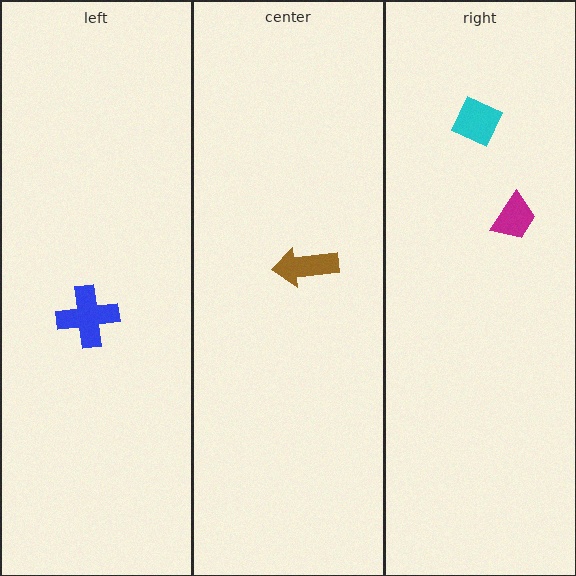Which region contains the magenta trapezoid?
The right region.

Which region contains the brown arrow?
The center region.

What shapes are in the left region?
The blue cross.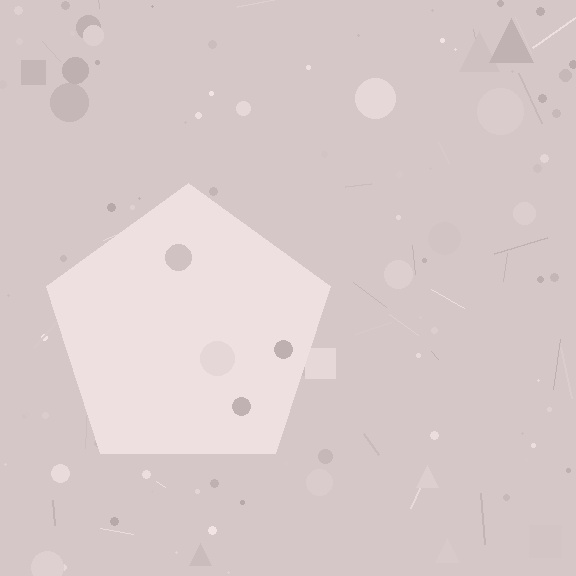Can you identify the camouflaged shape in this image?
The camouflaged shape is a pentagon.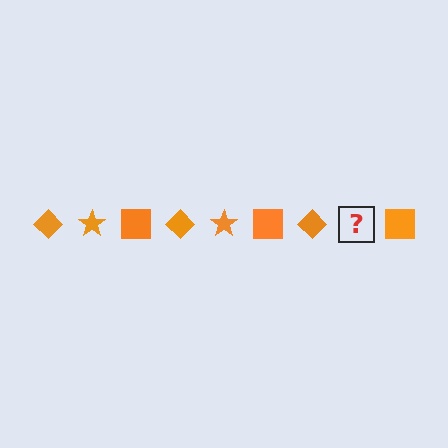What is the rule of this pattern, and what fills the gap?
The rule is that the pattern cycles through diamond, star, square shapes in orange. The gap should be filled with an orange star.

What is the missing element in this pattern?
The missing element is an orange star.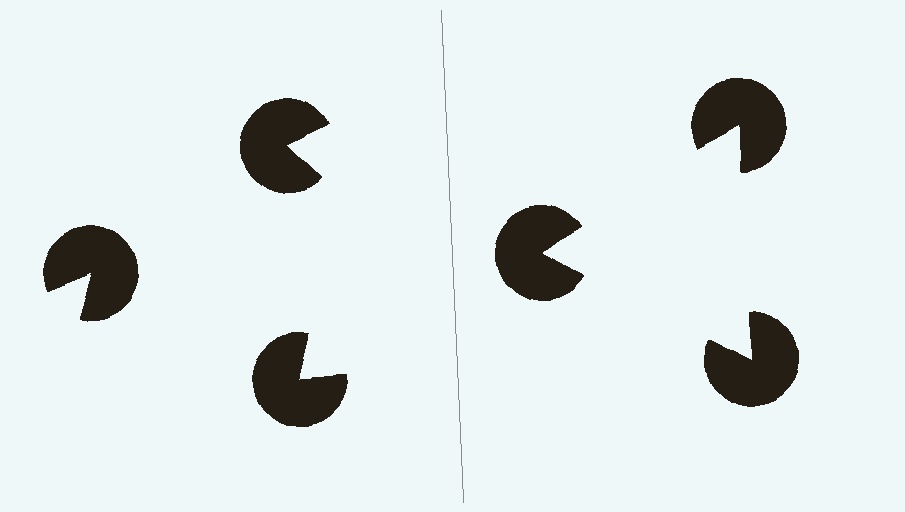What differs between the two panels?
The pac-man discs are positioned identically on both sides; only the wedge orientations differ. On the right they align to a triangle; on the left they are misaligned.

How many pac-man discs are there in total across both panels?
6 — 3 on each side.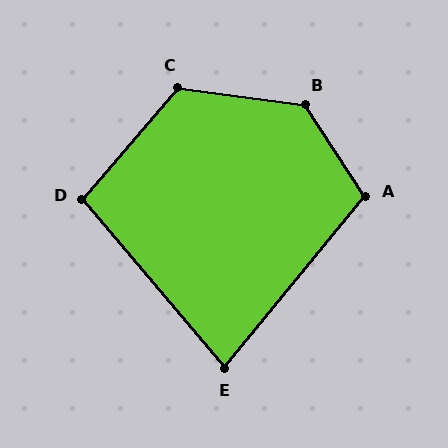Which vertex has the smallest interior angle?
E, at approximately 80 degrees.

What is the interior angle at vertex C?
Approximately 123 degrees (obtuse).